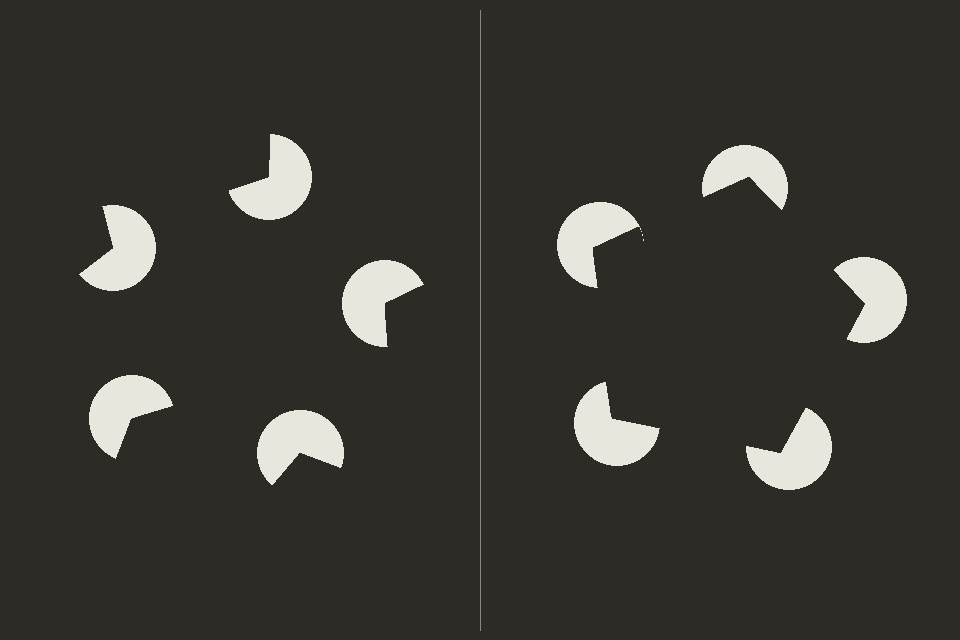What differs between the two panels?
The pac-man discs are positioned identically on both sides; only the wedge orientations differ. On the right they align to a pentagon; on the left they are misaligned.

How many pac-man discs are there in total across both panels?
10 — 5 on each side.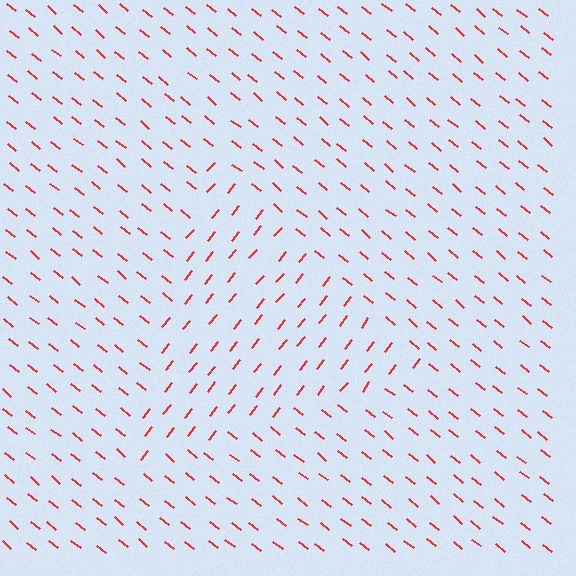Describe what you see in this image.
The image is filled with small red line segments. A triangle region in the image has lines oriented differently from the surrounding lines, creating a visible texture boundary.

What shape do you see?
I see a triangle.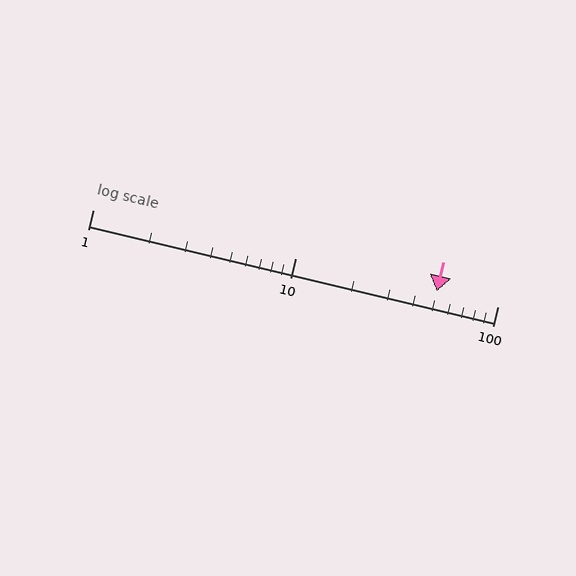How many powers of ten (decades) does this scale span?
The scale spans 2 decades, from 1 to 100.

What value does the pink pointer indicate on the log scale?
The pointer indicates approximately 50.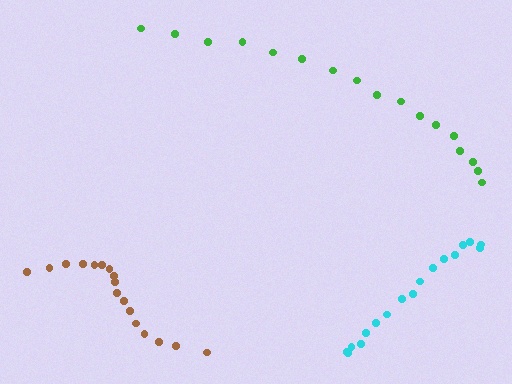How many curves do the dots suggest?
There are 3 distinct paths.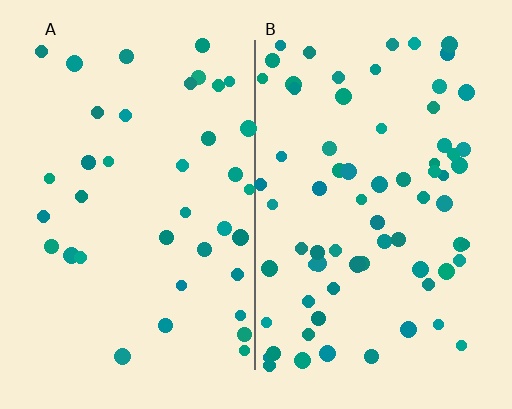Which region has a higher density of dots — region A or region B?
B (the right).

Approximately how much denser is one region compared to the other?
Approximately 1.9× — region B over region A.